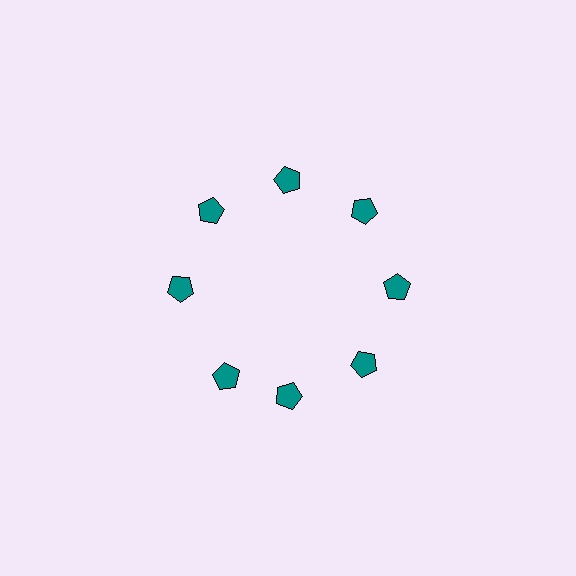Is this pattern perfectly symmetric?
No. The 8 teal pentagons are arranged in a ring, but one element near the 8 o'clock position is rotated out of alignment along the ring, breaking the 8-fold rotational symmetry.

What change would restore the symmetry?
The symmetry would be restored by rotating it back into even spacing with its neighbors so that all 8 pentagons sit at equal angles and equal distance from the center.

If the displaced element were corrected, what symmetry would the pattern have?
It would have 8-fold rotational symmetry — the pattern would map onto itself every 45 degrees.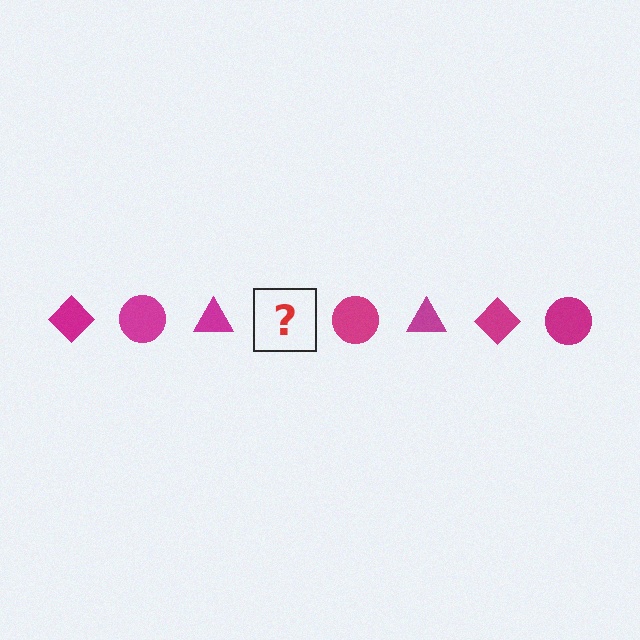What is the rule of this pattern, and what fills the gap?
The rule is that the pattern cycles through diamond, circle, triangle shapes in magenta. The gap should be filled with a magenta diamond.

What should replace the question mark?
The question mark should be replaced with a magenta diamond.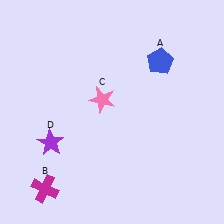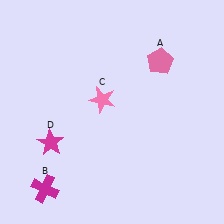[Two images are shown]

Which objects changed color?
A changed from blue to pink. D changed from purple to magenta.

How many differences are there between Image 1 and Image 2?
There are 2 differences between the two images.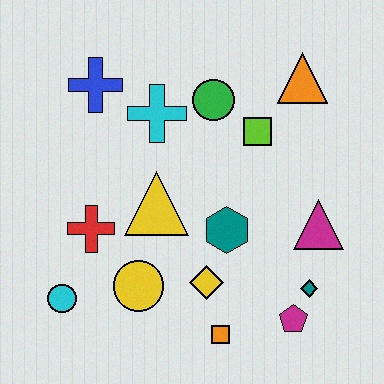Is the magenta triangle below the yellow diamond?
No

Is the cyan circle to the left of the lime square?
Yes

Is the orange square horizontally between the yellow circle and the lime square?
Yes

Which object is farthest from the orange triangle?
The cyan circle is farthest from the orange triangle.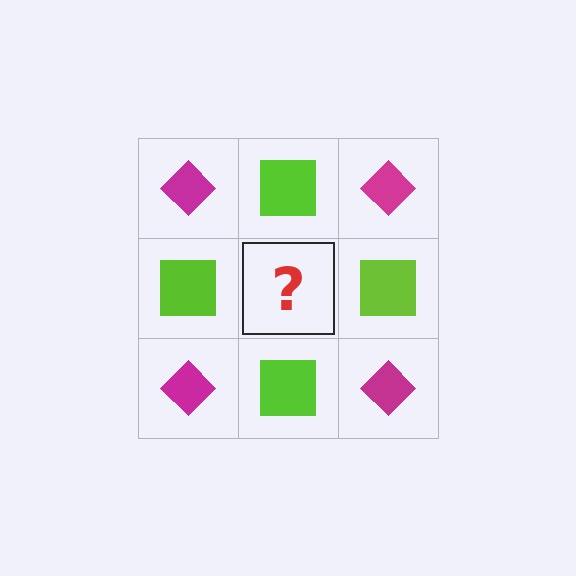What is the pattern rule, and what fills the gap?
The rule is that it alternates magenta diamond and lime square in a checkerboard pattern. The gap should be filled with a magenta diamond.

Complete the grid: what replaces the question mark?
The question mark should be replaced with a magenta diamond.